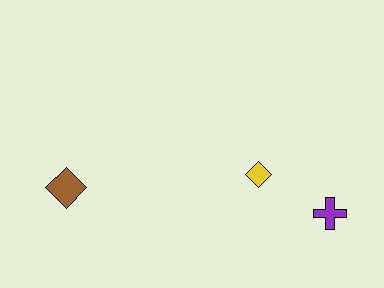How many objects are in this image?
There are 3 objects.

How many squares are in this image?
There are no squares.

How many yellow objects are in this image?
There is 1 yellow object.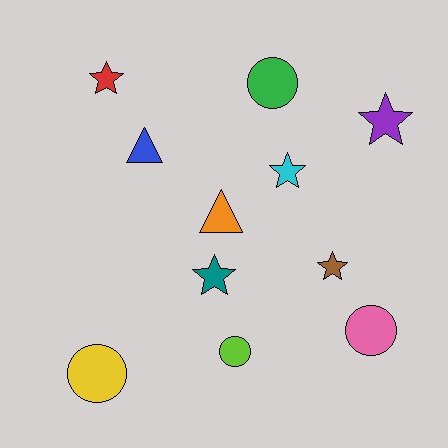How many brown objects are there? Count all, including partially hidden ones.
There is 1 brown object.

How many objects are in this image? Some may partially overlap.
There are 11 objects.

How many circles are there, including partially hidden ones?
There are 4 circles.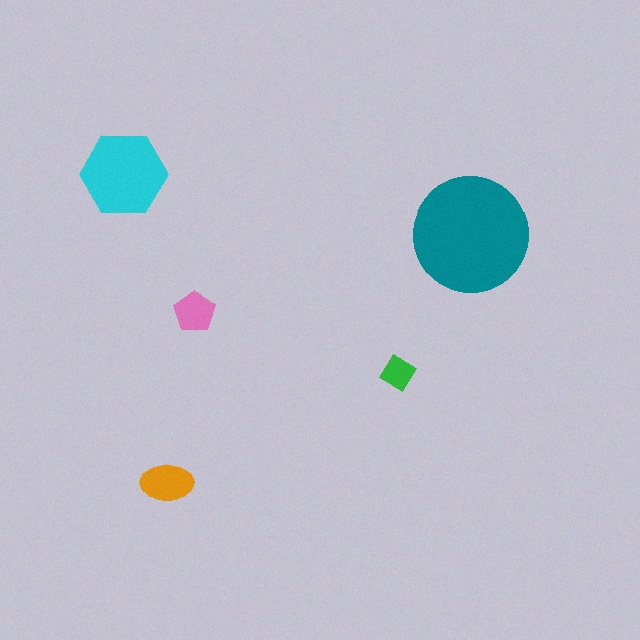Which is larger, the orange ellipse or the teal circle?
The teal circle.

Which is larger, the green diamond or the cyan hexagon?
The cyan hexagon.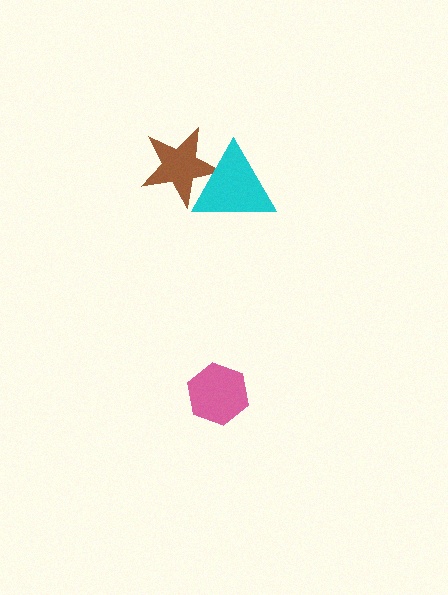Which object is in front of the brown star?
The cyan triangle is in front of the brown star.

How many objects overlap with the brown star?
1 object overlaps with the brown star.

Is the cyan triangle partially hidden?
No, no other shape covers it.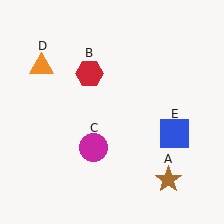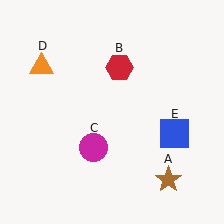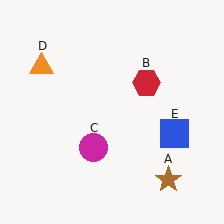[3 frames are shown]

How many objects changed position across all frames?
1 object changed position: red hexagon (object B).